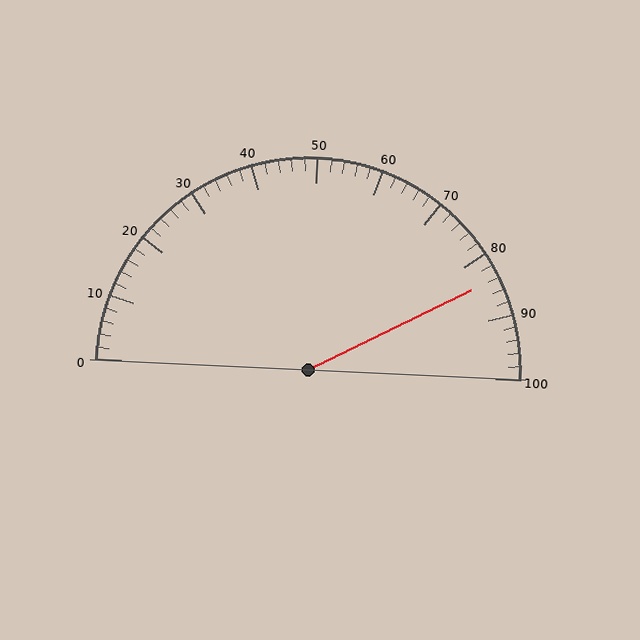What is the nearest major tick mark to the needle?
The nearest major tick mark is 80.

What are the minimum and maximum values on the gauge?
The gauge ranges from 0 to 100.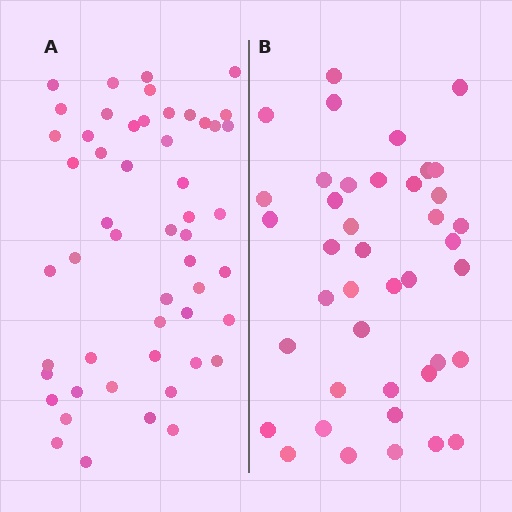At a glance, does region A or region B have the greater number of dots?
Region A (the left region) has more dots.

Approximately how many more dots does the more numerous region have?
Region A has roughly 12 or so more dots than region B.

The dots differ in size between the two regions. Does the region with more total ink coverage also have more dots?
No. Region B has more total ink coverage because its dots are larger, but region A actually contains more individual dots. Total area can be misleading — the number of items is what matters here.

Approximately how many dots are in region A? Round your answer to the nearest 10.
About 50 dots. (The exact count is 52, which rounds to 50.)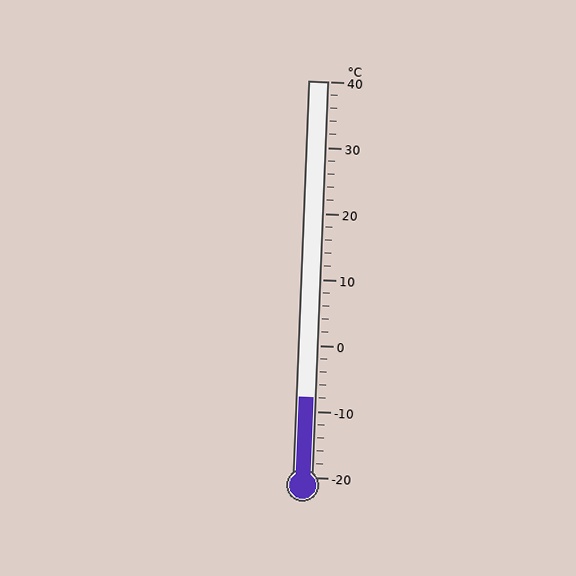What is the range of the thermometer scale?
The thermometer scale ranges from -20°C to 40°C.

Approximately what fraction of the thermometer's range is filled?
The thermometer is filled to approximately 20% of its range.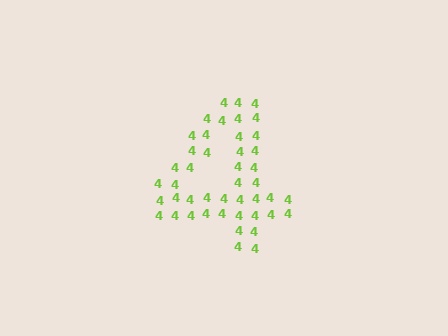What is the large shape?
The large shape is the digit 4.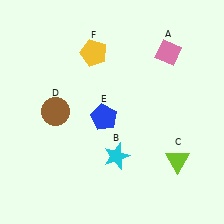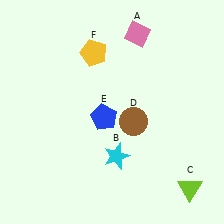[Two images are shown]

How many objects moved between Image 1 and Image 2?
3 objects moved between the two images.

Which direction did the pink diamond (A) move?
The pink diamond (A) moved left.